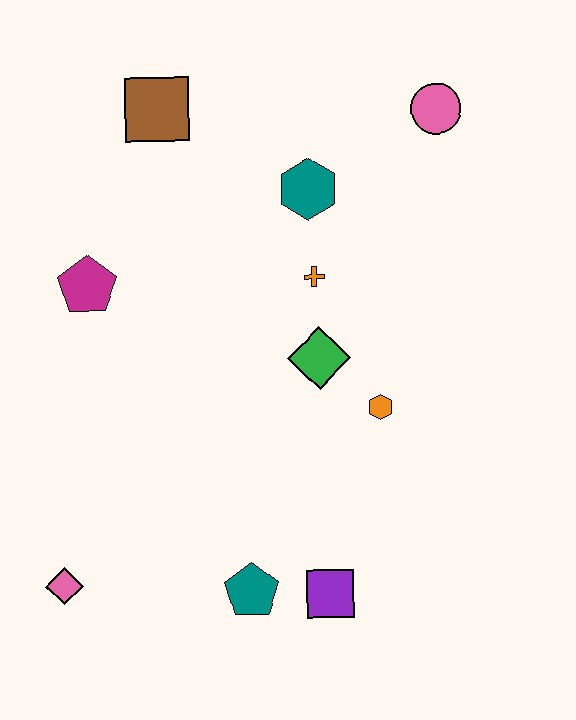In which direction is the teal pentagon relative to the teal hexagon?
The teal pentagon is below the teal hexagon.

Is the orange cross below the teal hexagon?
Yes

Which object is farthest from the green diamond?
The pink diamond is farthest from the green diamond.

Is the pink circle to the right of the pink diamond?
Yes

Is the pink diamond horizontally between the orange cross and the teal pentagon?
No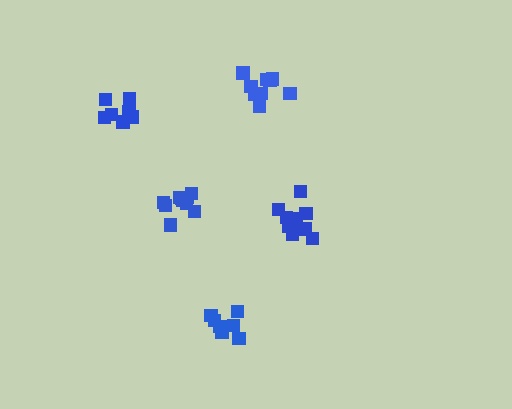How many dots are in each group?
Group 1: 7 dots, Group 2: 10 dots, Group 3: 11 dots, Group 4: 7 dots, Group 5: 9 dots (44 total).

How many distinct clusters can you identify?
There are 5 distinct clusters.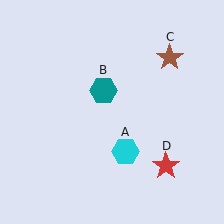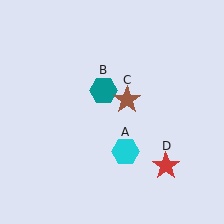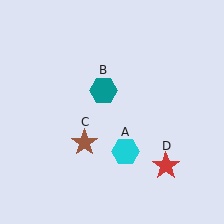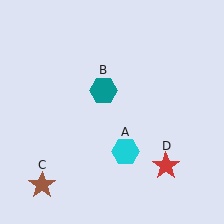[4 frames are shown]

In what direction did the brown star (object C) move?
The brown star (object C) moved down and to the left.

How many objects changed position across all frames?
1 object changed position: brown star (object C).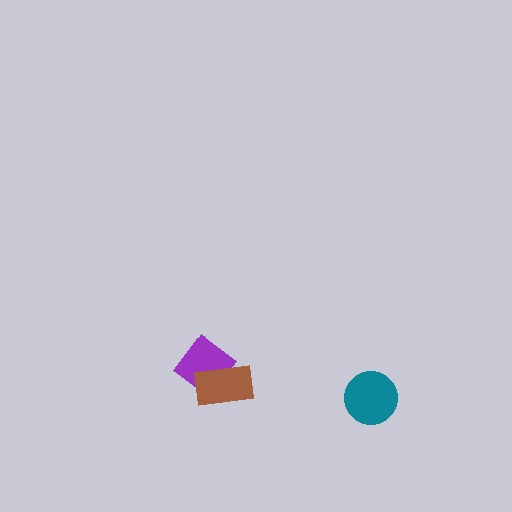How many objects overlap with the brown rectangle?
1 object overlaps with the brown rectangle.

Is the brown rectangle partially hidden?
No, no other shape covers it.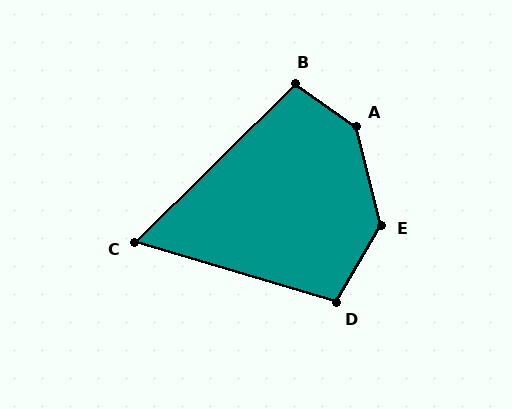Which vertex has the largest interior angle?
A, at approximately 139 degrees.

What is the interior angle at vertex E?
Approximately 136 degrees (obtuse).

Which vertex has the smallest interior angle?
C, at approximately 61 degrees.